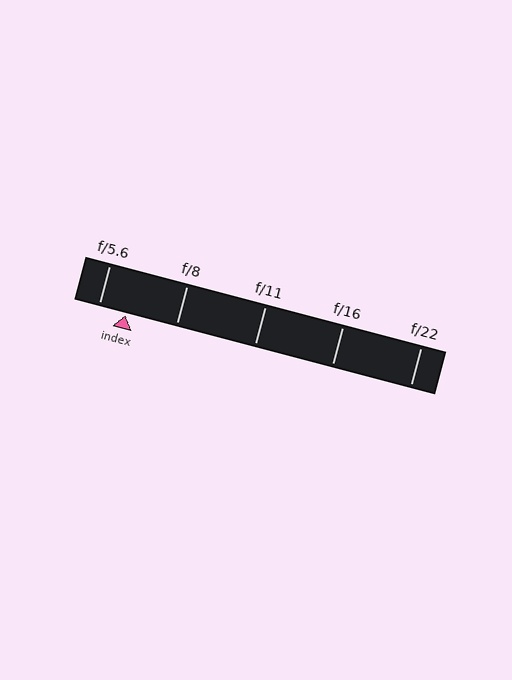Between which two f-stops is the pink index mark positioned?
The index mark is between f/5.6 and f/8.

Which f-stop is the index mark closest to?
The index mark is closest to f/5.6.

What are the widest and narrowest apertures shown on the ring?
The widest aperture shown is f/5.6 and the narrowest is f/22.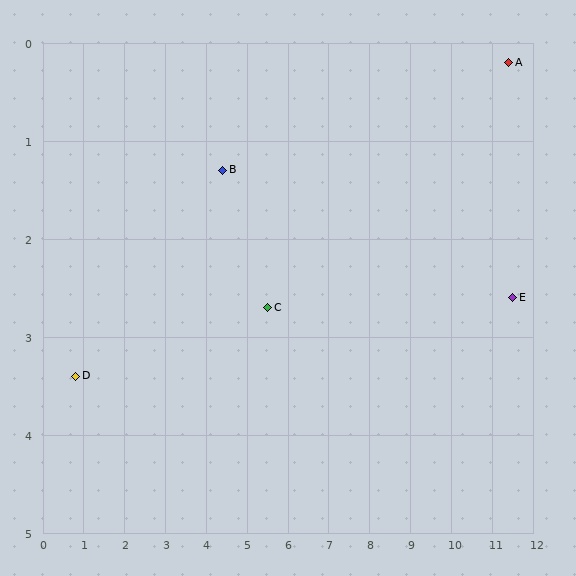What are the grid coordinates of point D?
Point D is at approximately (0.8, 3.4).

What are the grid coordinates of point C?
Point C is at approximately (5.5, 2.7).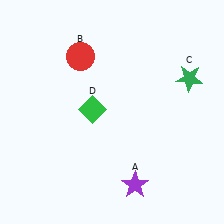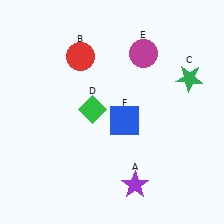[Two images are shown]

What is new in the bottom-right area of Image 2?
A blue square (F) was added in the bottom-right area of Image 2.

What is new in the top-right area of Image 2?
A magenta circle (E) was added in the top-right area of Image 2.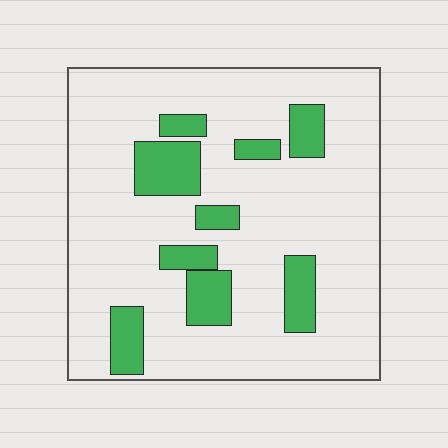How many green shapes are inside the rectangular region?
9.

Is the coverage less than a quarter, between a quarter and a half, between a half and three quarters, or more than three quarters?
Less than a quarter.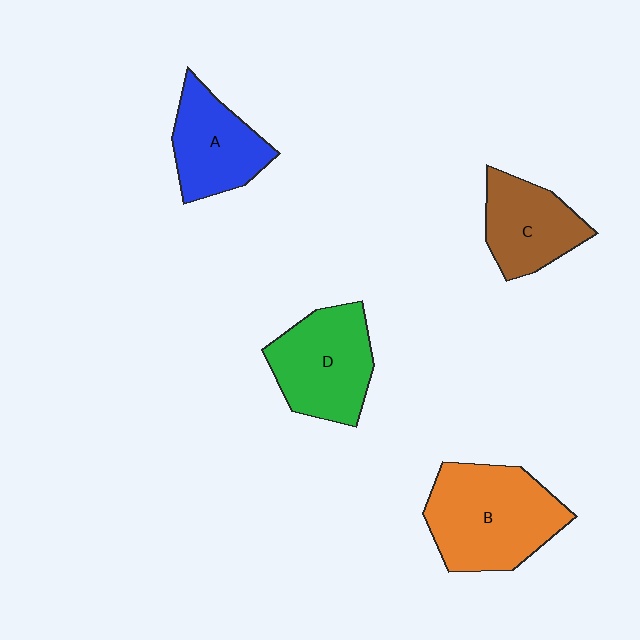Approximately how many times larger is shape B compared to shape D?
Approximately 1.2 times.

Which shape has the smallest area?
Shape C (brown).